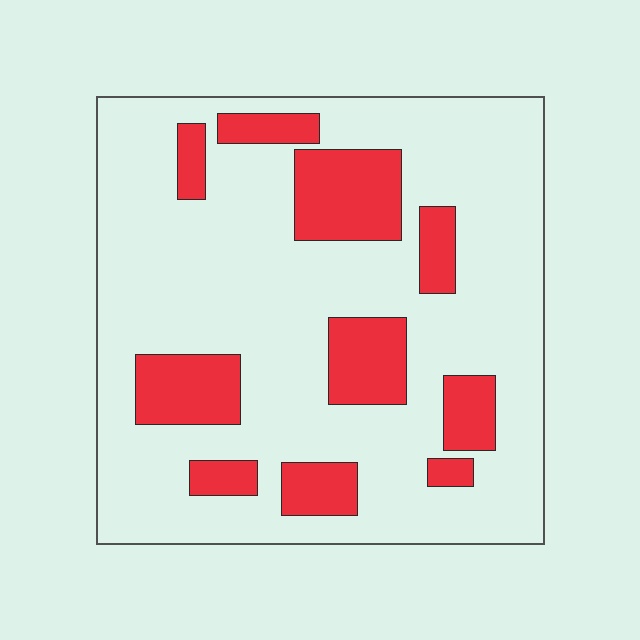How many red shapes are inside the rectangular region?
10.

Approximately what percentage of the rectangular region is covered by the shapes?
Approximately 20%.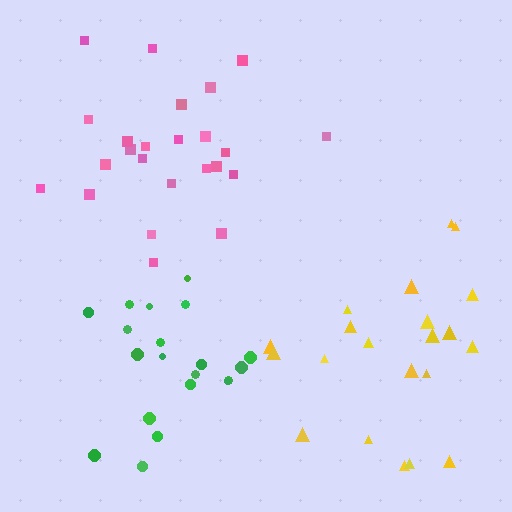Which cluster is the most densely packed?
Green.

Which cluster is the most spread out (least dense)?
Yellow.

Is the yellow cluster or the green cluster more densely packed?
Green.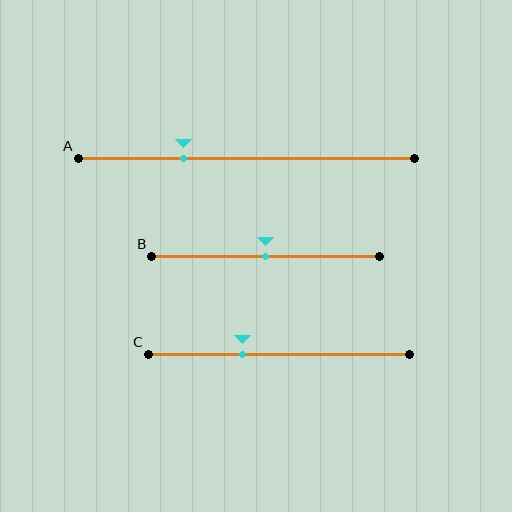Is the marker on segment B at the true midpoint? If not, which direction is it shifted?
Yes, the marker on segment B is at the true midpoint.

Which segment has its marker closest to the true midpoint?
Segment B has its marker closest to the true midpoint.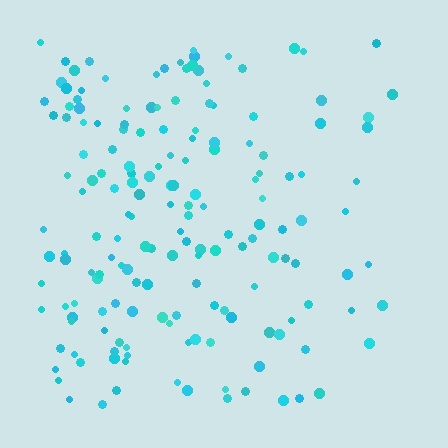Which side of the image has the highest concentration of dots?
The left.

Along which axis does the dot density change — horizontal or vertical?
Horizontal.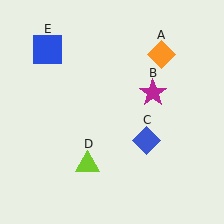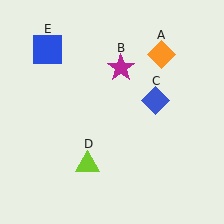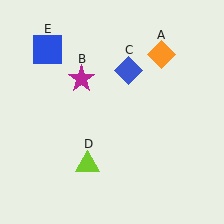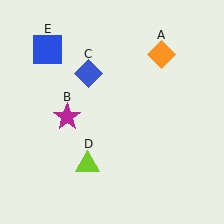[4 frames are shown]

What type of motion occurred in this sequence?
The magenta star (object B), blue diamond (object C) rotated counterclockwise around the center of the scene.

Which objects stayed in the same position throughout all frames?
Orange diamond (object A) and lime triangle (object D) and blue square (object E) remained stationary.